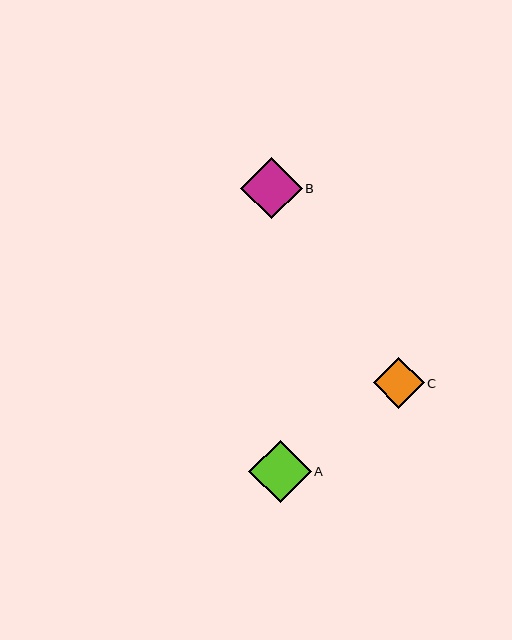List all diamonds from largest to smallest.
From largest to smallest: A, B, C.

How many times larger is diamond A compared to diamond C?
Diamond A is approximately 1.2 times the size of diamond C.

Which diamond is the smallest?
Diamond C is the smallest with a size of approximately 51 pixels.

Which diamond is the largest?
Diamond A is the largest with a size of approximately 63 pixels.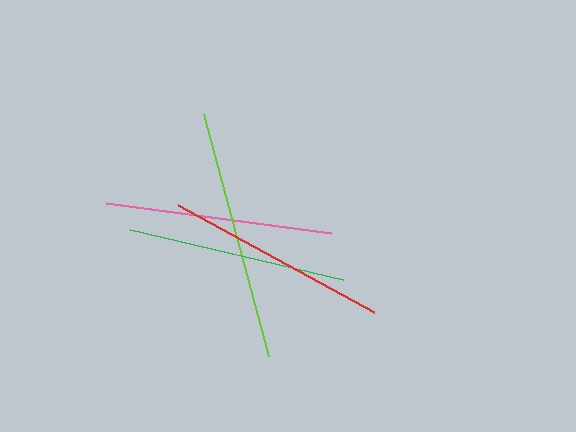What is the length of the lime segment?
The lime segment is approximately 250 pixels long.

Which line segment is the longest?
The lime line is the longest at approximately 250 pixels.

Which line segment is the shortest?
The green line is the shortest at approximately 219 pixels.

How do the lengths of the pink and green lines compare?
The pink and green lines are approximately the same length.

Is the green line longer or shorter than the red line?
The red line is longer than the green line.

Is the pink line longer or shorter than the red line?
The pink line is longer than the red line.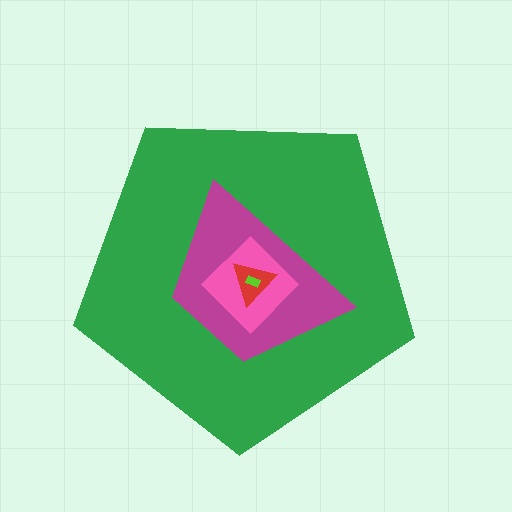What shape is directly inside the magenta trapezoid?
The pink diamond.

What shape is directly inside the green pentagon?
The magenta trapezoid.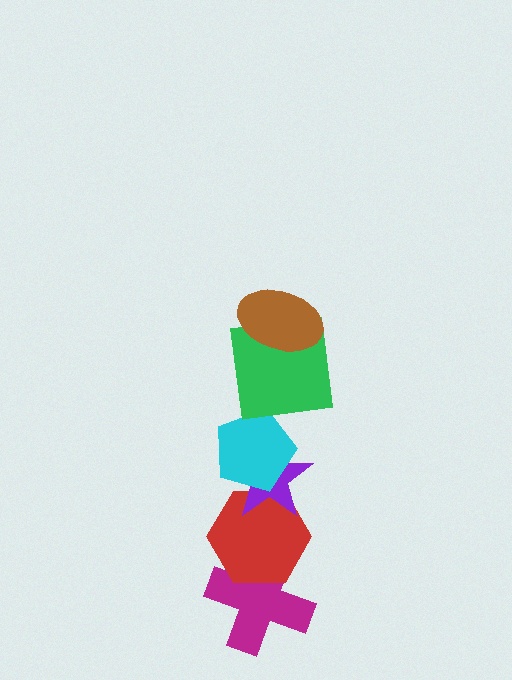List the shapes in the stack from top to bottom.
From top to bottom: the brown ellipse, the green square, the cyan pentagon, the purple star, the red hexagon, the magenta cross.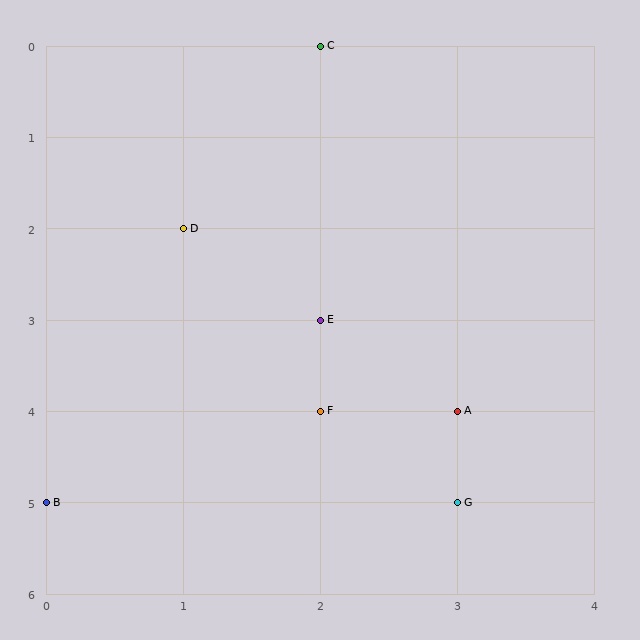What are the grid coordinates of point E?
Point E is at grid coordinates (2, 3).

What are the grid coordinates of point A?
Point A is at grid coordinates (3, 4).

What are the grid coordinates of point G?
Point G is at grid coordinates (3, 5).